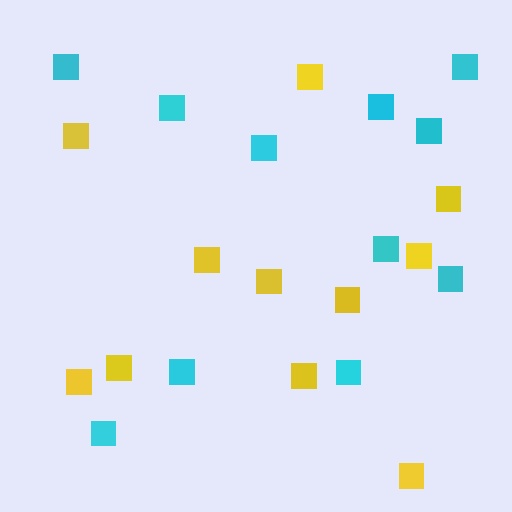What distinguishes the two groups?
There are 2 groups: one group of cyan squares (11) and one group of yellow squares (11).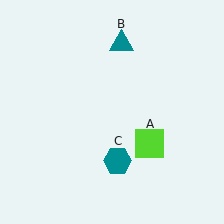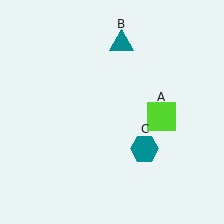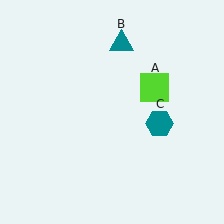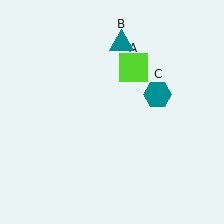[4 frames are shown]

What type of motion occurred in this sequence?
The lime square (object A), teal hexagon (object C) rotated counterclockwise around the center of the scene.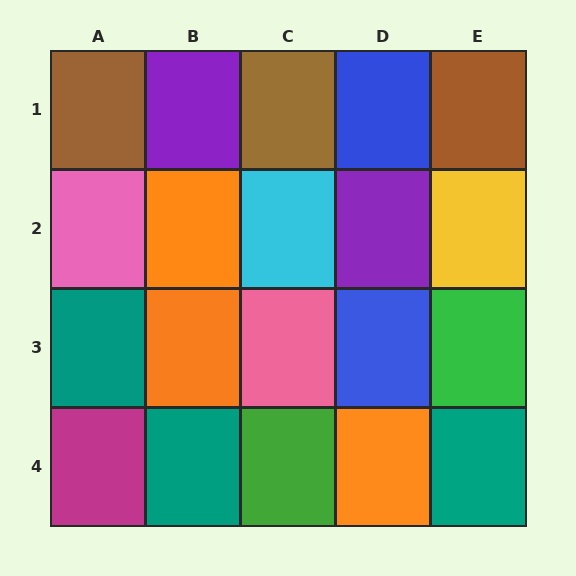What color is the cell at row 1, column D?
Blue.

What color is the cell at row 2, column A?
Pink.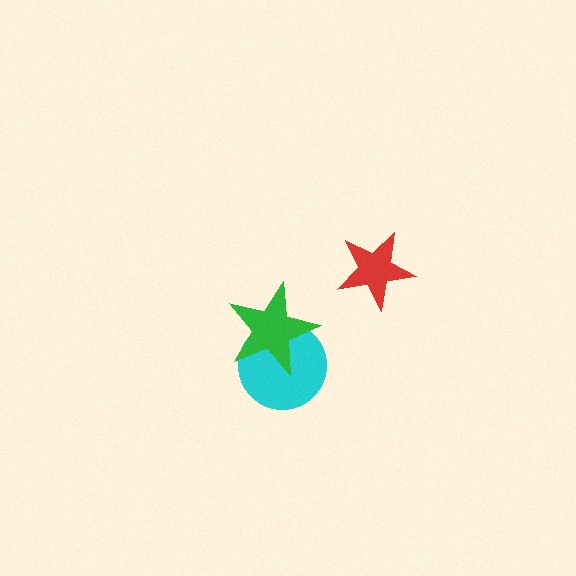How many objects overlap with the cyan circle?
1 object overlaps with the cyan circle.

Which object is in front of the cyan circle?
The green star is in front of the cyan circle.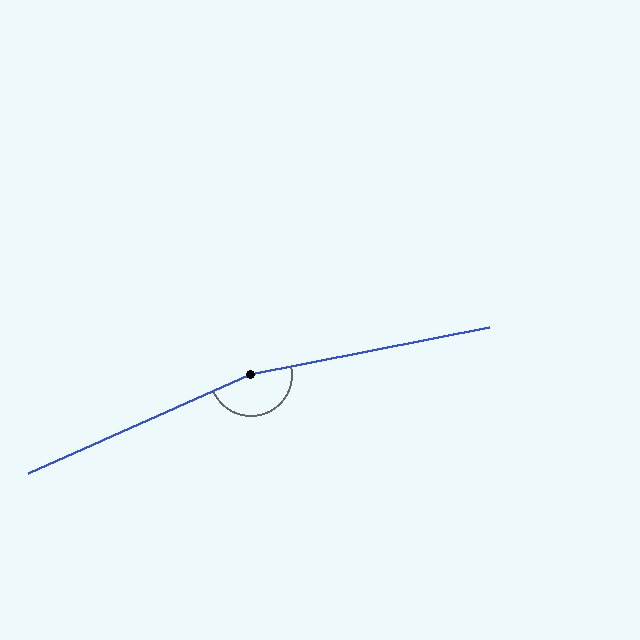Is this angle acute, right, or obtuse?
It is obtuse.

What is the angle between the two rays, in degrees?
Approximately 168 degrees.